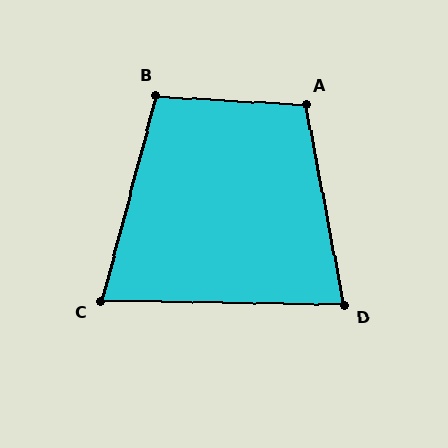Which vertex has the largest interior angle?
A, at approximately 104 degrees.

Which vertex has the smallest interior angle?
C, at approximately 76 degrees.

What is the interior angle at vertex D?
Approximately 78 degrees (acute).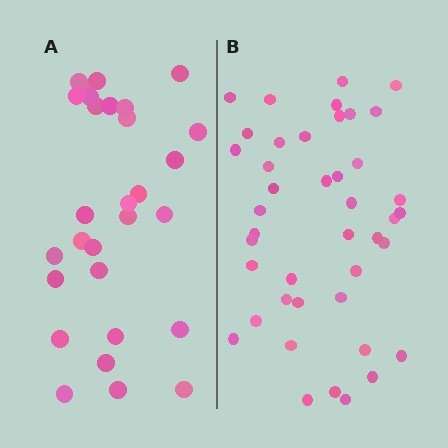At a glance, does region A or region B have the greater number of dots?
Region B (the right region) has more dots.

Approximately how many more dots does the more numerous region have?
Region B has approximately 15 more dots than region A.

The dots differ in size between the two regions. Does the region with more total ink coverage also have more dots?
No. Region A has more total ink coverage because its dots are larger, but region B actually contains more individual dots. Total area can be misleading — the number of items is what matters here.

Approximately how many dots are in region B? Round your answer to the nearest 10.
About 40 dots. (The exact count is 42, which rounds to 40.)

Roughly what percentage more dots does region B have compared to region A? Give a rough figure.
About 45% more.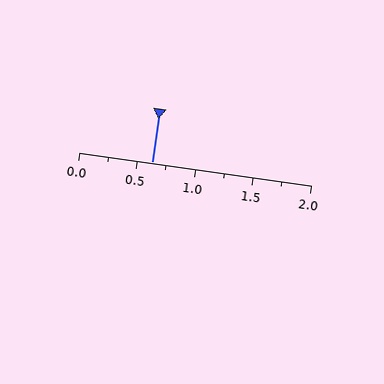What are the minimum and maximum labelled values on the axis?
The axis runs from 0.0 to 2.0.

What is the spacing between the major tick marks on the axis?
The major ticks are spaced 0.5 apart.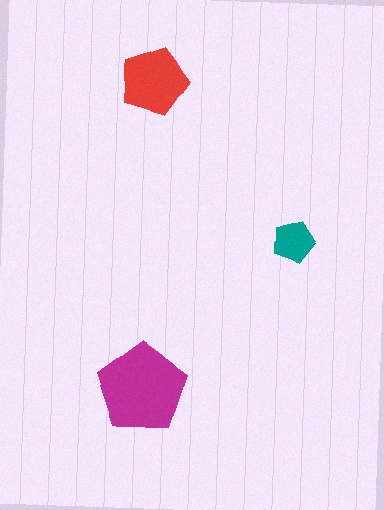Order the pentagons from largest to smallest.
the magenta one, the red one, the teal one.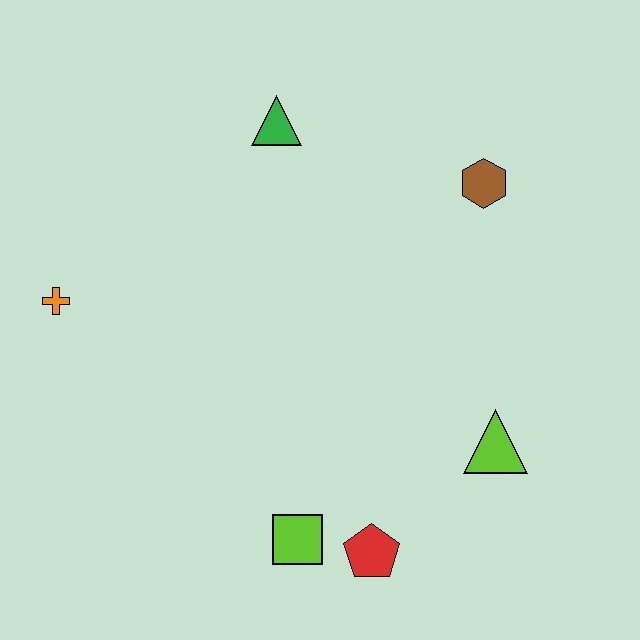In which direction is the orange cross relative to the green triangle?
The orange cross is to the left of the green triangle.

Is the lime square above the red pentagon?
Yes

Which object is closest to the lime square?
The red pentagon is closest to the lime square.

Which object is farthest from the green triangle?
The red pentagon is farthest from the green triangle.